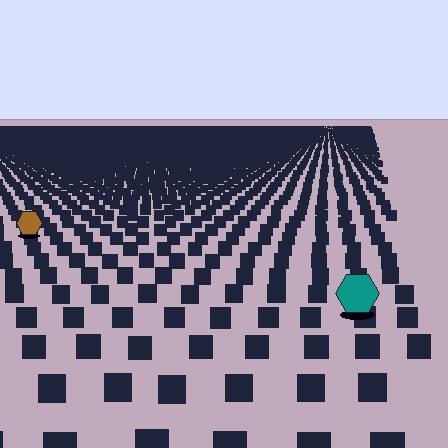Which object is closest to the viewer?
The teal hexagon is closest. The texture marks near it are larger and more spread out.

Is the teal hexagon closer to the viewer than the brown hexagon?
Yes. The teal hexagon is closer — you can tell from the texture gradient: the ground texture is coarser near it.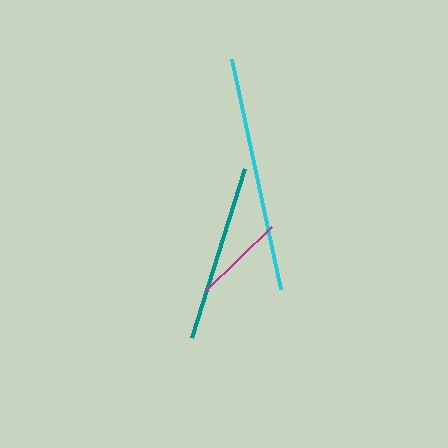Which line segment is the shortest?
The magenta line is the shortest at approximately 92 pixels.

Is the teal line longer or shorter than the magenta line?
The teal line is longer than the magenta line.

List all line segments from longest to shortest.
From longest to shortest: cyan, teal, magenta.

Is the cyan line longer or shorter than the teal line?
The cyan line is longer than the teal line.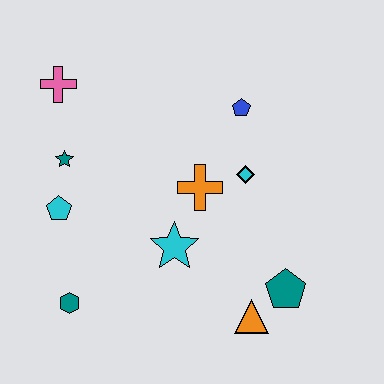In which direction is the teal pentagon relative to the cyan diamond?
The teal pentagon is below the cyan diamond.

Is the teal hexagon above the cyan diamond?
No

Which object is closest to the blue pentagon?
The cyan diamond is closest to the blue pentagon.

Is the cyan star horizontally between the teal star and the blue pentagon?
Yes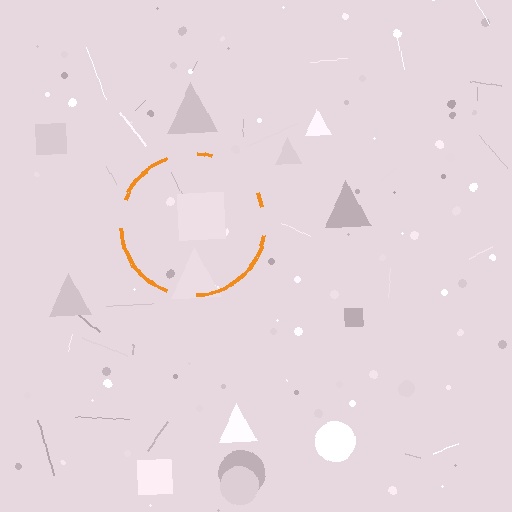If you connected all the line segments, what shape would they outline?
They would outline a circle.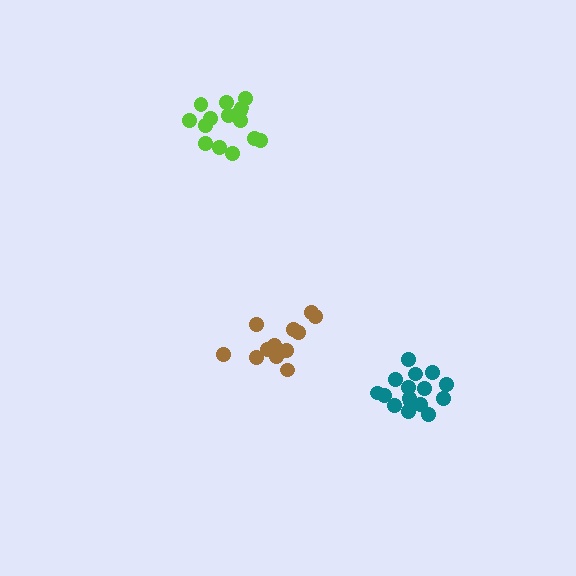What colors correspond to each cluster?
The clusters are colored: lime, brown, teal.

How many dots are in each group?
Group 1: 15 dots, Group 2: 13 dots, Group 3: 16 dots (44 total).